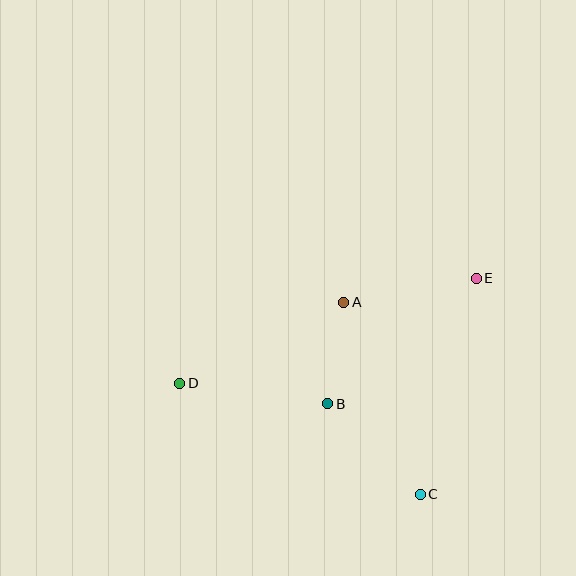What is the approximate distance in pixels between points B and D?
The distance between B and D is approximately 149 pixels.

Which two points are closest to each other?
Points A and B are closest to each other.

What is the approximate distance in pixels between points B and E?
The distance between B and E is approximately 194 pixels.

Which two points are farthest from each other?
Points D and E are farthest from each other.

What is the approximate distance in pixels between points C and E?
The distance between C and E is approximately 223 pixels.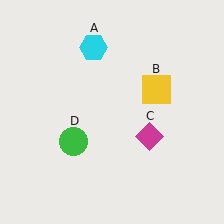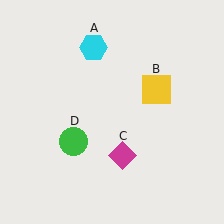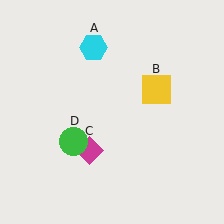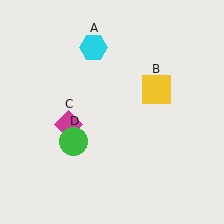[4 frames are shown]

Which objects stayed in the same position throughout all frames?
Cyan hexagon (object A) and yellow square (object B) and green circle (object D) remained stationary.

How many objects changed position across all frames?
1 object changed position: magenta diamond (object C).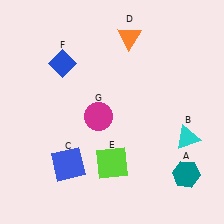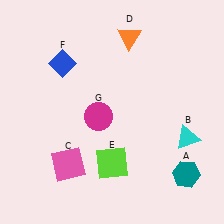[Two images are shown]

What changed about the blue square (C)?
In Image 1, C is blue. In Image 2, it changed to pink.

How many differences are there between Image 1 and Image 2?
There is 1 difference between the two images.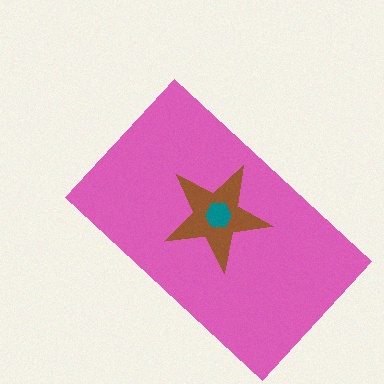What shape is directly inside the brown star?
The teal hexagon.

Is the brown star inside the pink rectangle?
Yes.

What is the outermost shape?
The pink rectangle.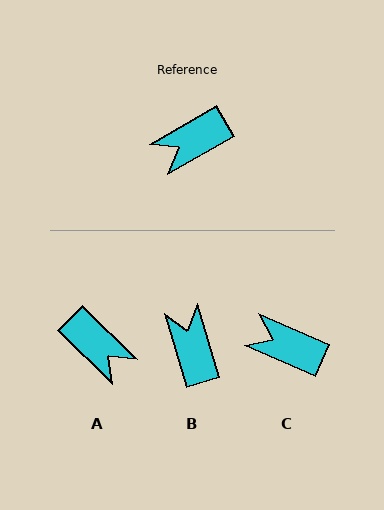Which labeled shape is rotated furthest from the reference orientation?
A, about 105 degrees away.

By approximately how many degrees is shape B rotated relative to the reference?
Approximately 103 degrees clockwise.